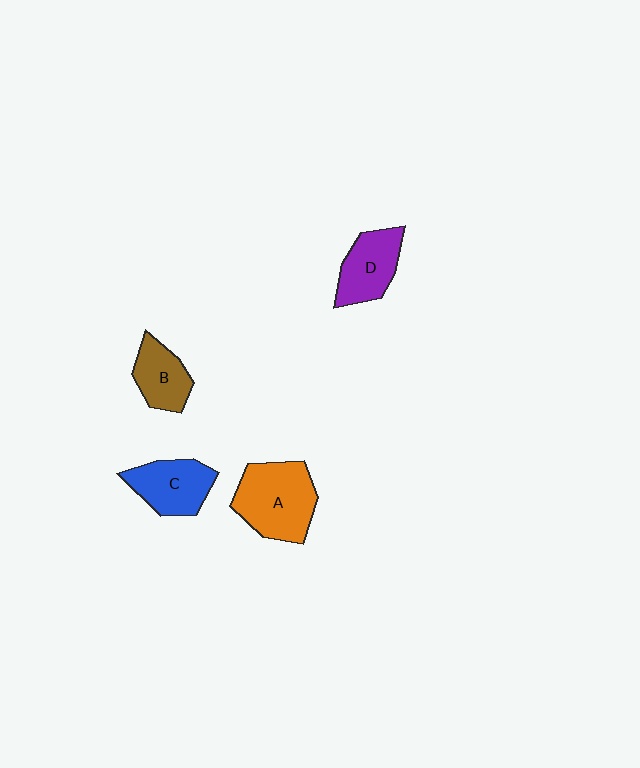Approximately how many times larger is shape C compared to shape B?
Approximately 1.3 times.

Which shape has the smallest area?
Shape B (brown).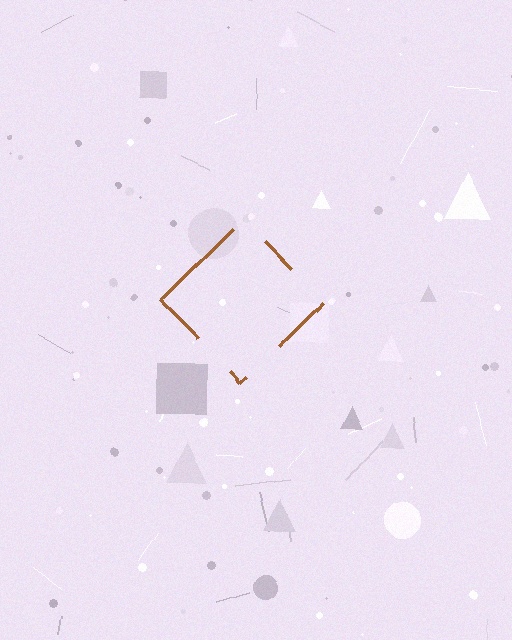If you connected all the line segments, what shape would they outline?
They would outline a diamond.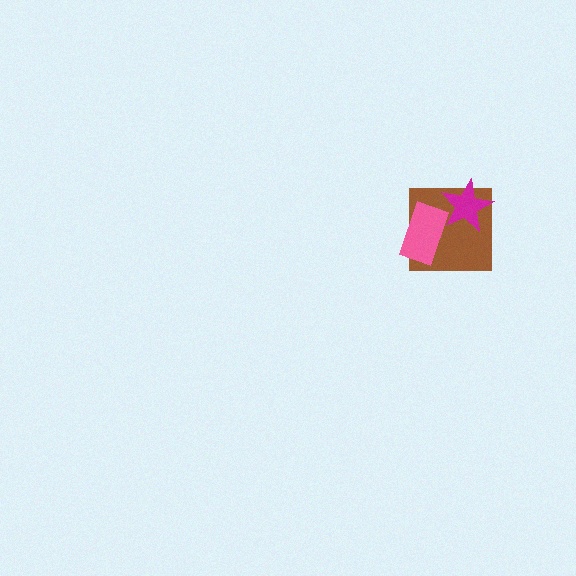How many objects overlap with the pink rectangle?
1 object overlaps with the pink rectangle.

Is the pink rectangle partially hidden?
No, no other shape covers it.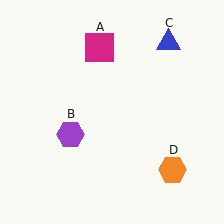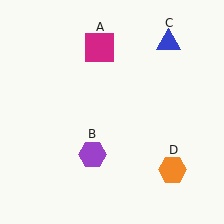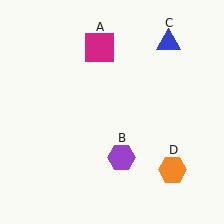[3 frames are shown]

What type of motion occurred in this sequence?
The purple hexagon (object B) rotated counterclockwise around the center of the scene.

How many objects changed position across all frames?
1 object changed position: purple hexagon (object B).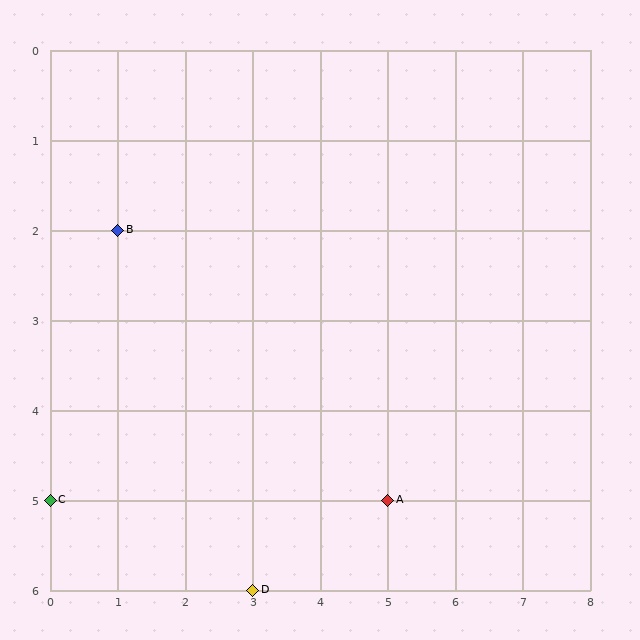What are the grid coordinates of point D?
Point D is at grid coordinates (3, 6).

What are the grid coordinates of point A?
Point A is at grid coordinates (5, 5).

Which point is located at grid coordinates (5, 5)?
Point A is at (5, 5).